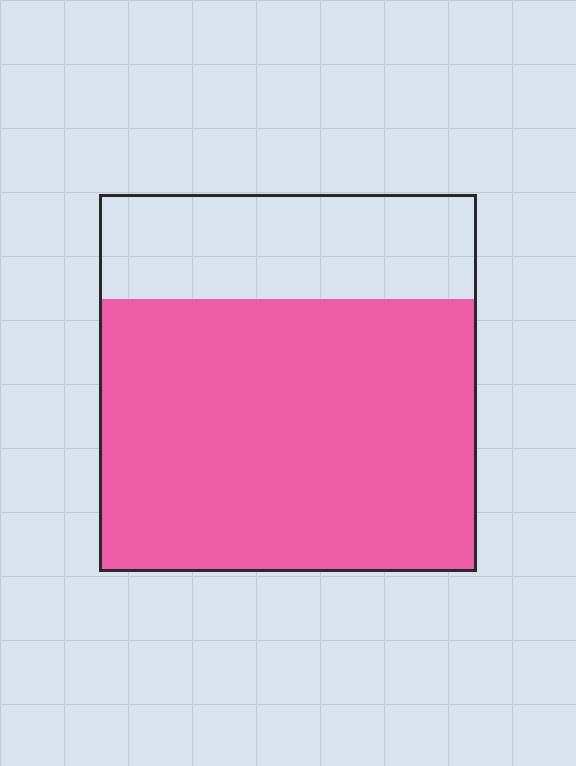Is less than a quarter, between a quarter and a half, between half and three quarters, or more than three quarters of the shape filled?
Between half and three quarters.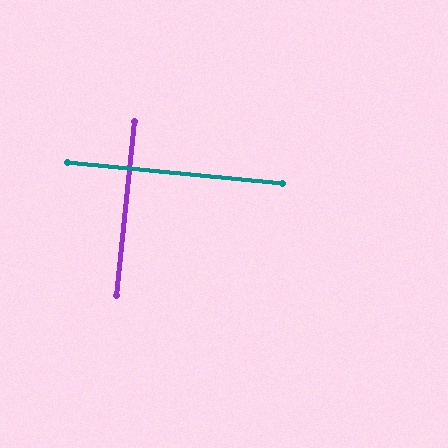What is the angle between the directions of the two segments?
Approximately 90 degrees.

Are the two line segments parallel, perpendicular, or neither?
Perpendicular — they meet at approximately 90°.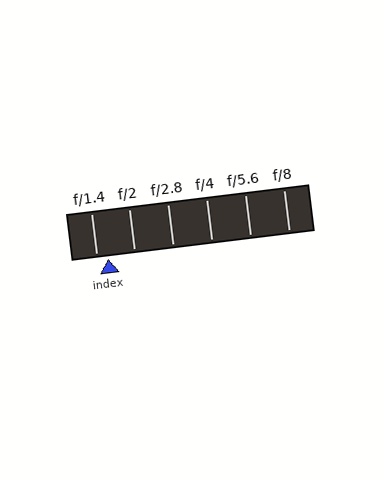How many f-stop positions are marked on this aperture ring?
There are 6 f-stop positions marked.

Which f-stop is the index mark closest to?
The index mark is closest to f/1.4.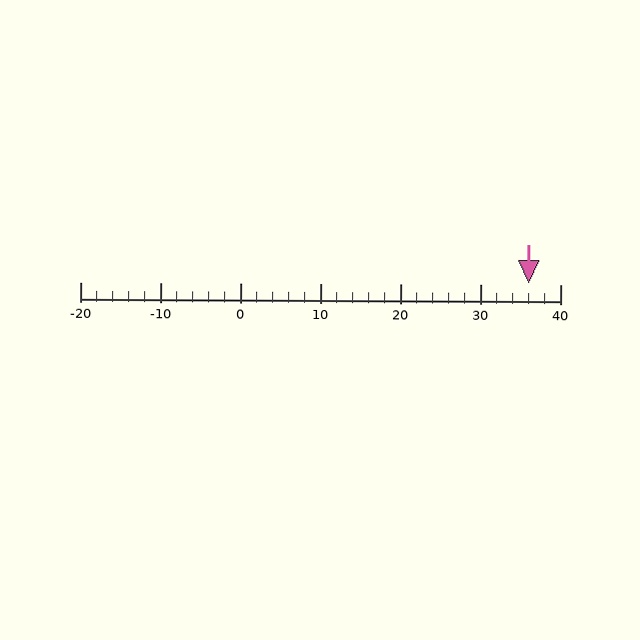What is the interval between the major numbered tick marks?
The major tick marks are spaced 10 units apart.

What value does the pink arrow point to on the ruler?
The pink arrow points to approximately 36.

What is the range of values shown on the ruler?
The ruler shows values from -20 to 40.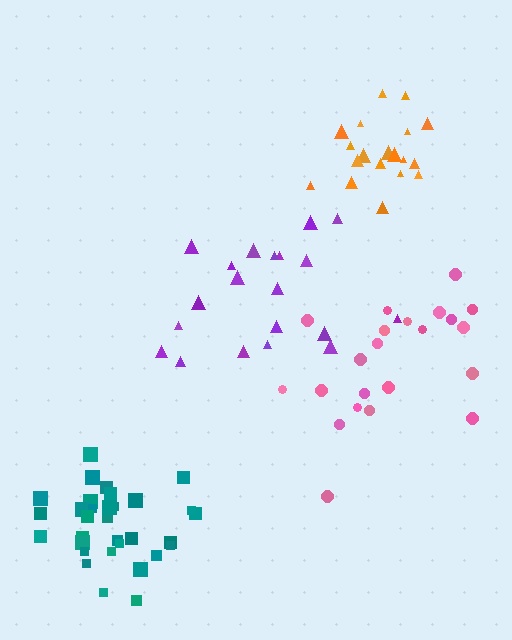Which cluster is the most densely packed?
Teal.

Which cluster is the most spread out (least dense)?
Pink.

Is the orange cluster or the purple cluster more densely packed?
Orange.